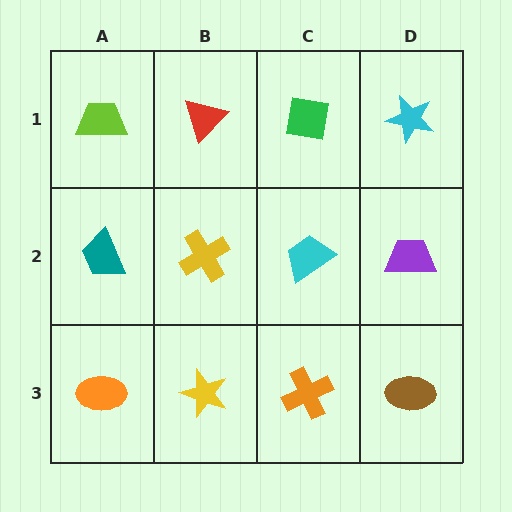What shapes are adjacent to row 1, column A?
A teal trapezoid (row 2, column A), a red triangle (row 1, column B).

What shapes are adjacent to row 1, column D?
A purple trapezoid (row 2, column D), a green square (row 1, column C).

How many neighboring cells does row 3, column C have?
3.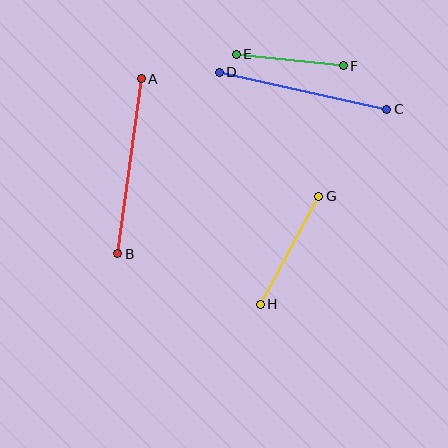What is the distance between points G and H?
The distance is approximately 123 pixels.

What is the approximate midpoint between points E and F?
The midpoint is at approximately (290, 60) pixels.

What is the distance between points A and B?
The distance is approximately 177 pixels.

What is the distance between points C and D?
The distance is approximately 172 pixels.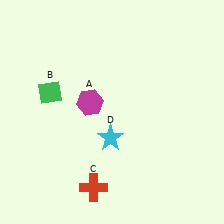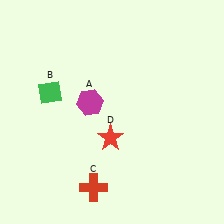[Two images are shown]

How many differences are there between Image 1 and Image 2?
There is 1 difference between the two images.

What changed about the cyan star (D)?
In Image 1, D is cyan. In Image 2, it changed to red.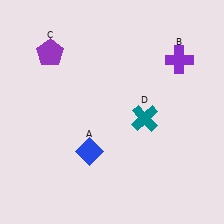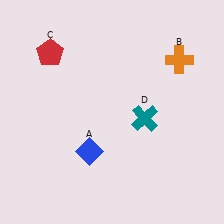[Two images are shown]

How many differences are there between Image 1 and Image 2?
There are 2 differences between the two images.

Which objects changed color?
B changed from purple to orange. C changed from purple to red.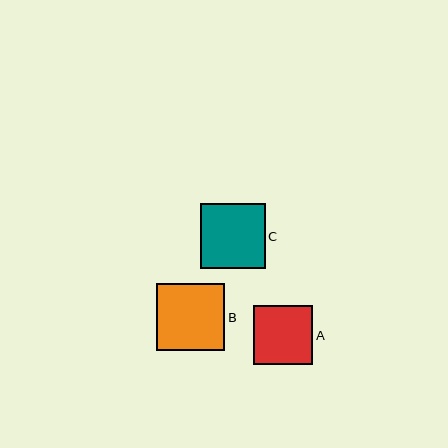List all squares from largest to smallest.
From largest to smallest: B, C, A.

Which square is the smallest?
Square A is the smallest with a size of approximately 60 pixels.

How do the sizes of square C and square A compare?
Square C and square A are approximately the same size.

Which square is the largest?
Square B is the largest with a size of approximately 68 pixels.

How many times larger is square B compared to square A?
Square B is approximately 1.1 times the size of square A.